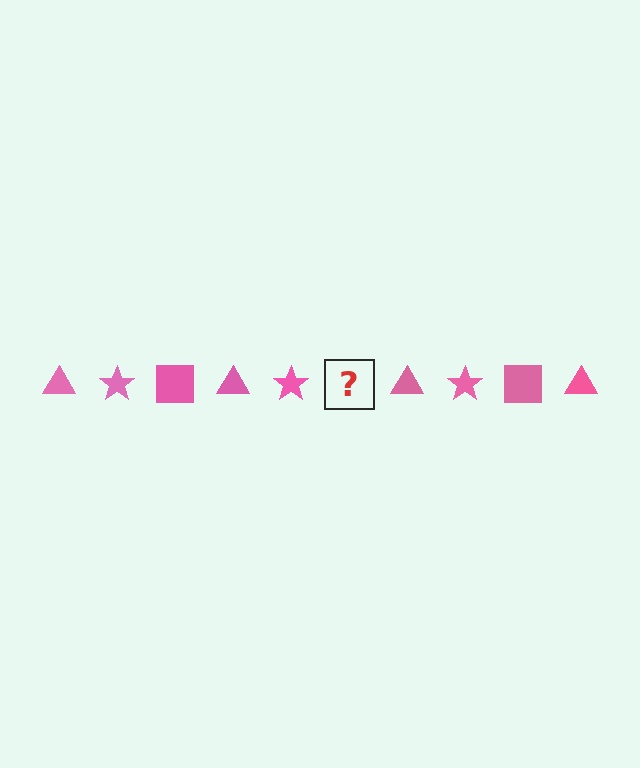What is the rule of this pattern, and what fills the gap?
The rule is that the pattern cycles through triangle, star, square shapes in pink. The gap should be filled with a pink square.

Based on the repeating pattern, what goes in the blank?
The blank should be a pink square.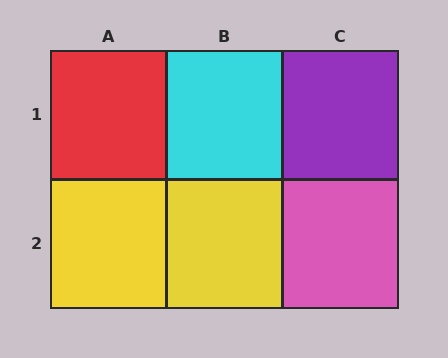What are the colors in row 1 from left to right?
Red, cyan, purple.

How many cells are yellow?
2 cells are yellow.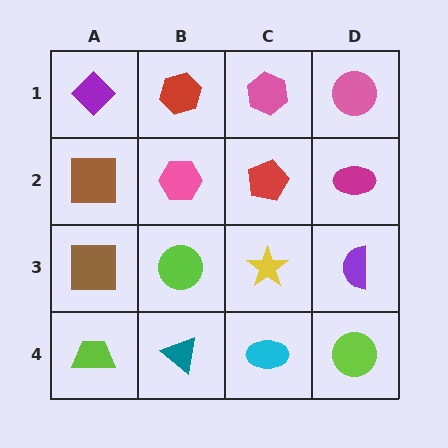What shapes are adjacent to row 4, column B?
A lime circle (row 3, column B), a lime trapezoid (row 4, column A), a cyan ellipse (row 4, column C).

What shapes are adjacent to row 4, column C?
A yellow star (row 3, column C), a teal triangle (row 4, column B), a lime circle (row 4, column D).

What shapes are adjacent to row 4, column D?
A purple semicircle (row 3, column D), a cyan ellipse (row 4, column C).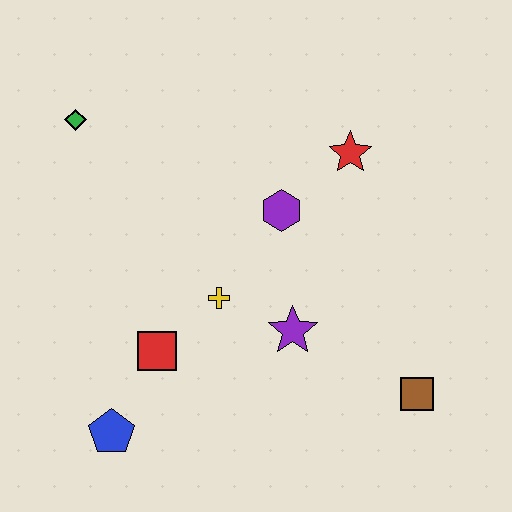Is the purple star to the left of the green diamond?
No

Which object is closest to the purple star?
The yellow cross is closest to the purple star.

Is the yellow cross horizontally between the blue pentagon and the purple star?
Yes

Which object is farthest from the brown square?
The green diamond is farthest from the brown square.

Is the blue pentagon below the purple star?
Yes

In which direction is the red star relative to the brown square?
The red star is above the brown square.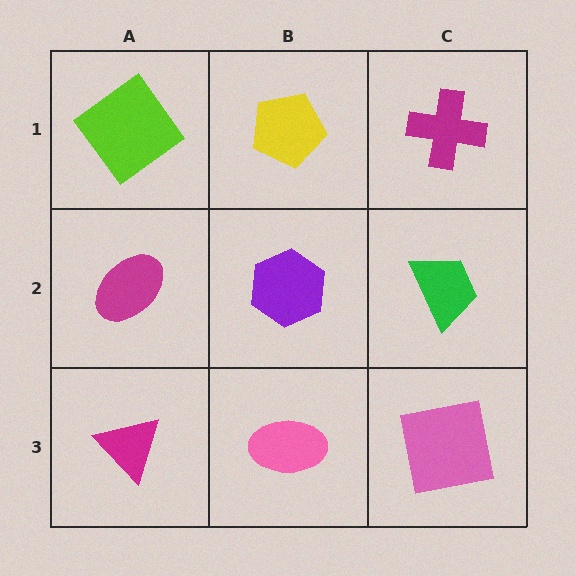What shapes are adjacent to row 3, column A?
A magenta ellipse (row 2, column A), a pink ellipse (row 3, column B).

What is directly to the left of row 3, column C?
A pink ellipse.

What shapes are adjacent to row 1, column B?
A purple hexagon (row 2, column B), a lime diamond (row 1, column A), a magenta cross (row 1, column C).